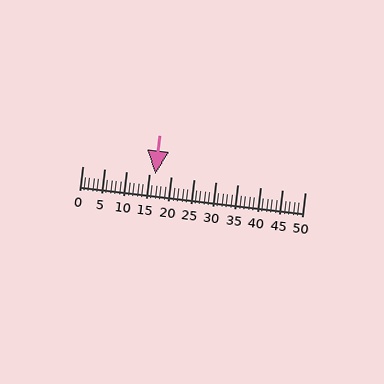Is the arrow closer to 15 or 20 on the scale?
The arrow is closer to 15.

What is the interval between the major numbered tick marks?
The major tick marks are spaced 5 units apart.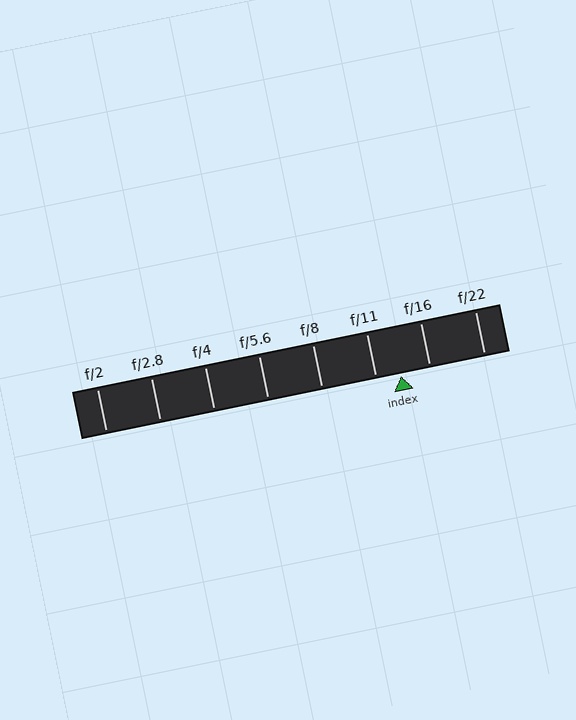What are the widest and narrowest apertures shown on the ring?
The widest aperture shown is f/2 and the narrowest is f/22.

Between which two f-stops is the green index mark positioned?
The index mark is between f/11 and f/16.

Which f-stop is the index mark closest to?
The index mark is closest to f/11.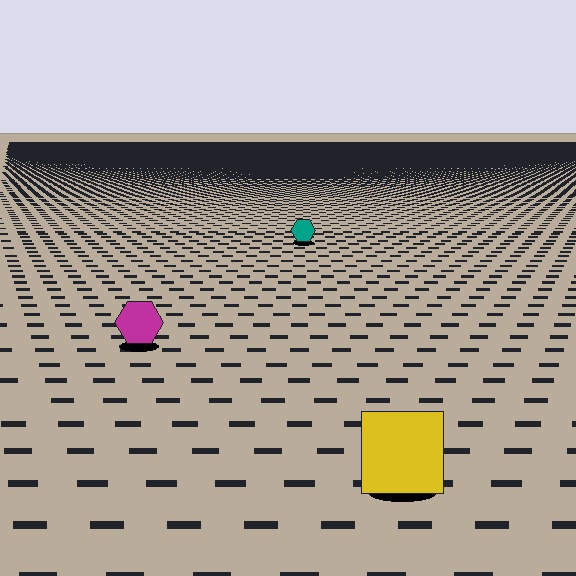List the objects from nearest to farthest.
From nearest to farthest: the yellow square, the magenta hexagon, the teal hexagon.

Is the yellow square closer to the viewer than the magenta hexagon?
Yes. The yellow square is closer — you can tell from the texture gradient: the ground texture is coarser near it.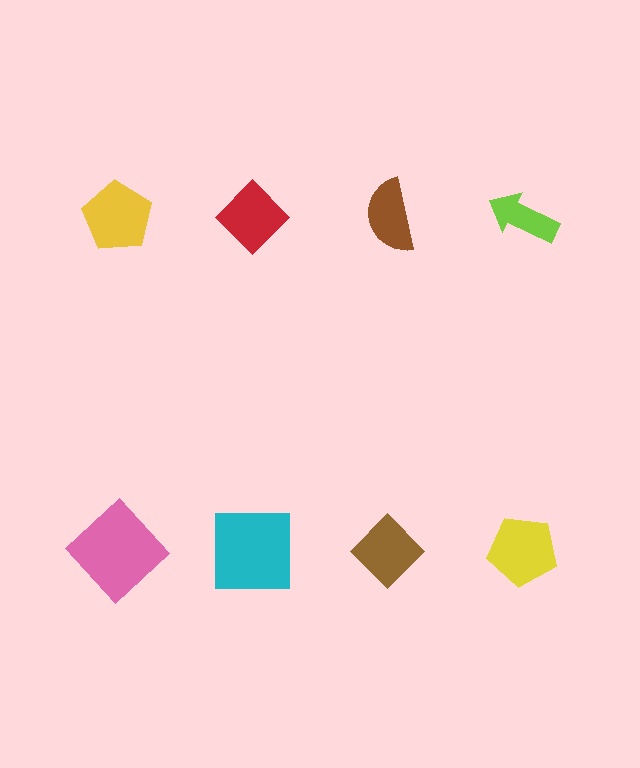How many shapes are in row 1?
4 shapes.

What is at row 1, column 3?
A brown semicircle.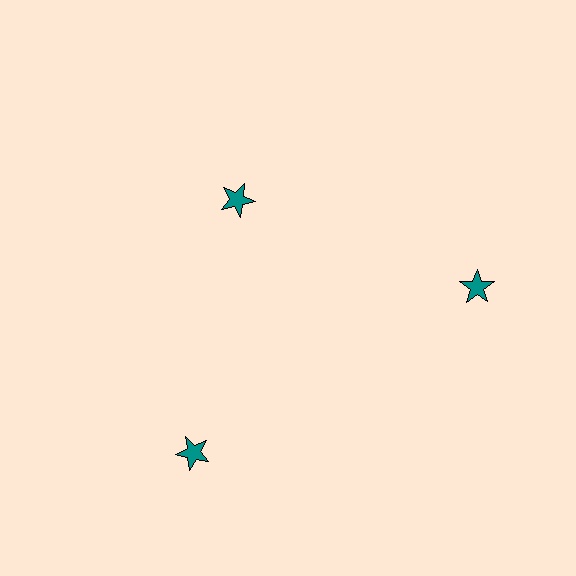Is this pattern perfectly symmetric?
No. The 3 teal stars are arranged in a ring, but one element near the 11 o'clock position is pulled inward toward the center, breaking the 3-fold rotational symmetry.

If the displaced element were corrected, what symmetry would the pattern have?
It would have 3-fold rotational symmetry — the pattern would map onto itself every 120 degrees.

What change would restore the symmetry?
The symmetry would be restored by moving it outward, back onto the ring so that all 3 stars sit at equal angles and equal distance from the center.